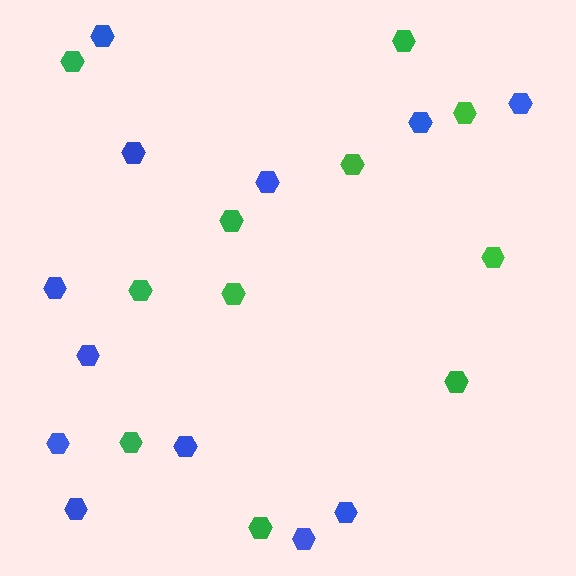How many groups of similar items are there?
There are 2 groups: one group of green hexagons (11) and one group of blue hexagons (12).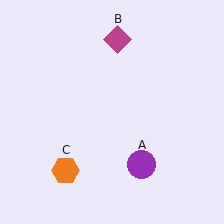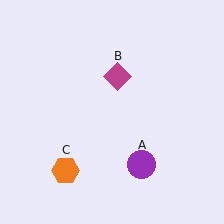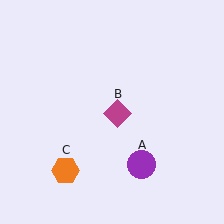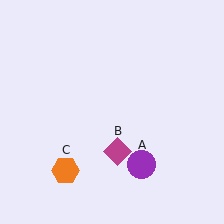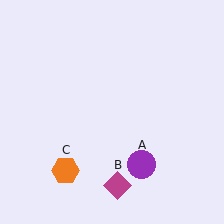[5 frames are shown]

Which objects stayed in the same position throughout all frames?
Purple circle (object A) and orange hexagon (object C) remained stationary.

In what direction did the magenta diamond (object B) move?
The magenta diamond (object B) moved down.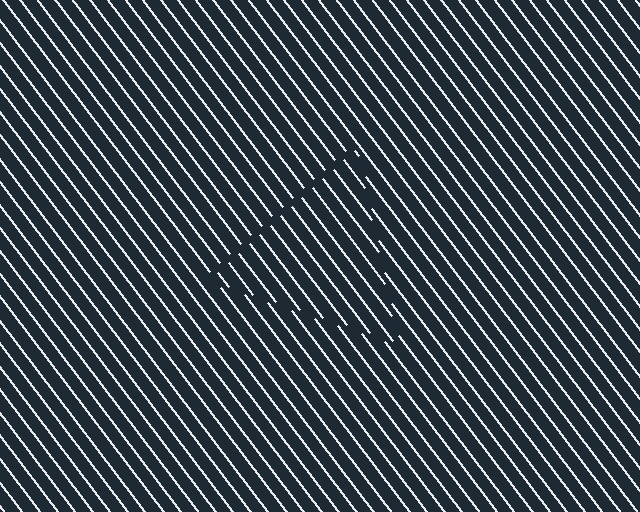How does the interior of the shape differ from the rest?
The interior of the shape contains the same grating, shifted by half a period — the contour is defined by the phase discontinuity where line-ends from the inner and outer gratings abut.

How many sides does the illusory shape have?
3 sides — the line-ends trace a triangle.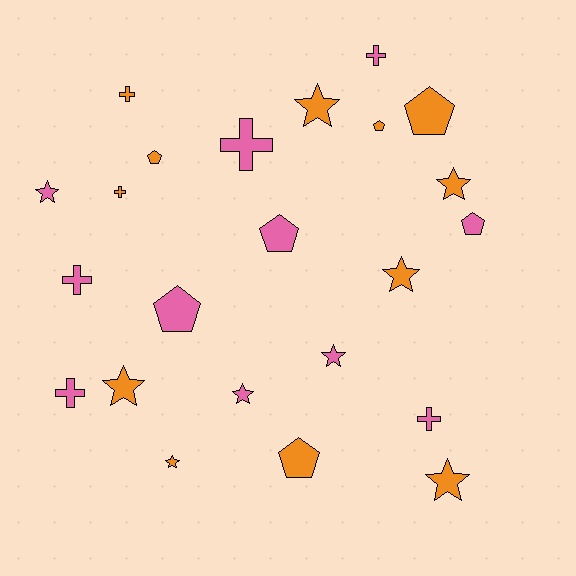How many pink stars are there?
There are 3 pink stars.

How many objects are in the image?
There are 23 objects.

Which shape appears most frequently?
Star, with 9 objects.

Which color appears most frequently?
Orange, with 12 objects.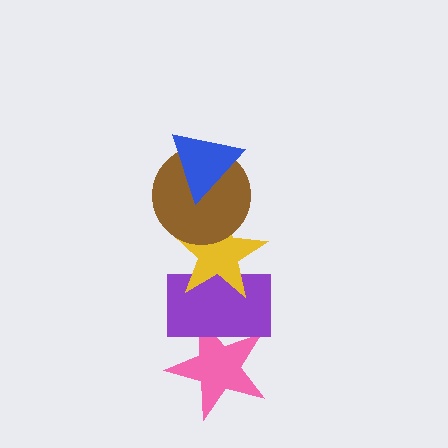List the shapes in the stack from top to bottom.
From top to bottom: the blue triangle, the brown circle, the yellow star, the purple rectangle, the pink star.